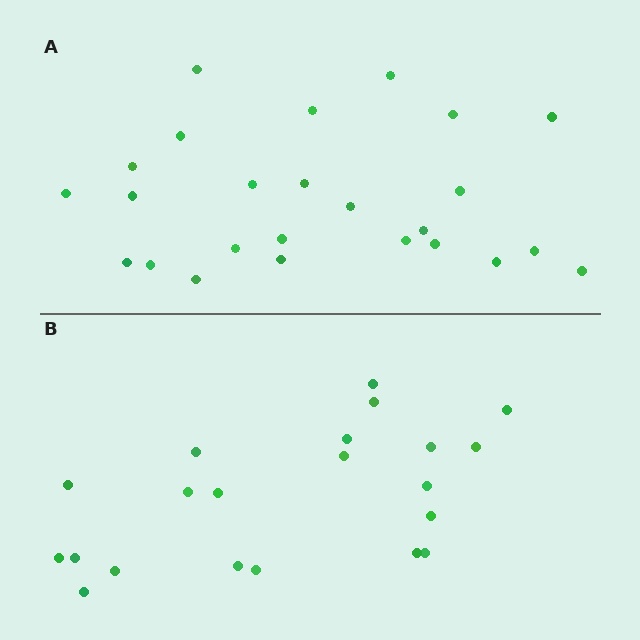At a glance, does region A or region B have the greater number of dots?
Region A (the top region) has more dots.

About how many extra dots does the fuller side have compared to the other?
Region A has about 4 more dots than region B.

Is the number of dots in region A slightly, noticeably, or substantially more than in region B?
Region A has only slightly more — the two regions are fairly close. The ratio is roughly 1.2 to 1.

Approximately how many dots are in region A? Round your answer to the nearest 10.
About 20 dots. (The exact count is 25, which rounds to 20.)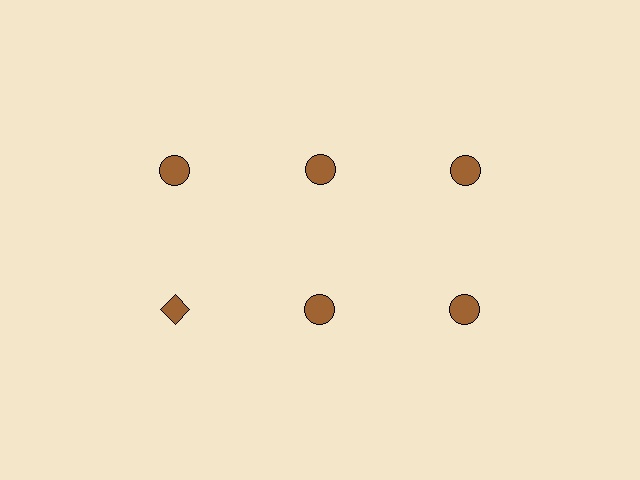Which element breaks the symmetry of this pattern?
The brown diamond in the second row, leftmost column breaks the symmetry. All other shapes are brown circles.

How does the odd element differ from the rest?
It has a different shape: diamond instead of circle.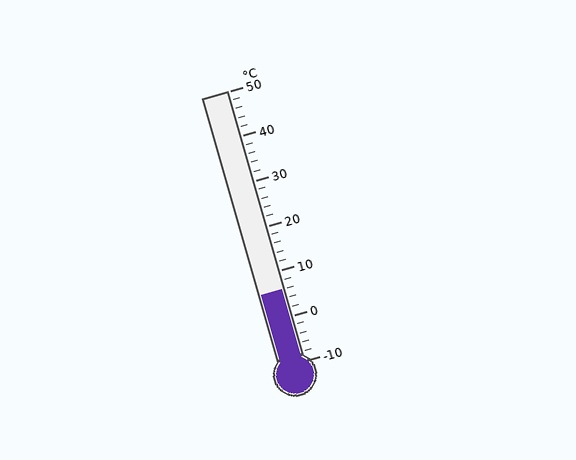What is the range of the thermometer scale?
The thermometer scale ranges from -10°C to 50°C.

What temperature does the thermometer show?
The thermometer shows approximately 6°C.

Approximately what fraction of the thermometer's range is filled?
The thermometer is filled to approximately 25% of its range.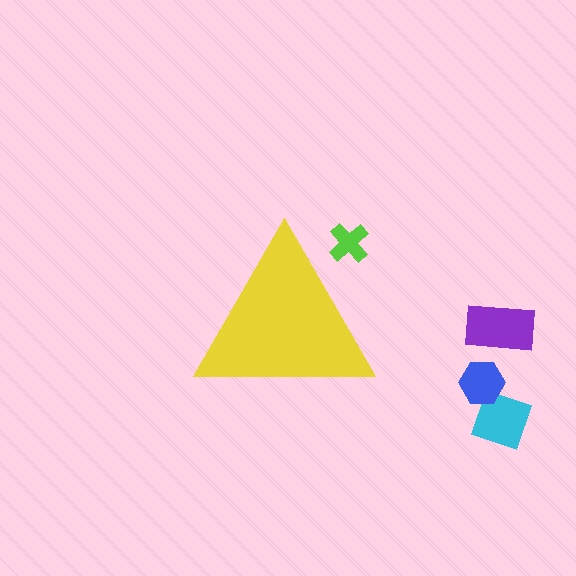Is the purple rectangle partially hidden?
No, the purple rectangle is fully visible.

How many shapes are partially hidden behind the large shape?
1 shape is partially hidden.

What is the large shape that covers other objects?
A yellow triangle.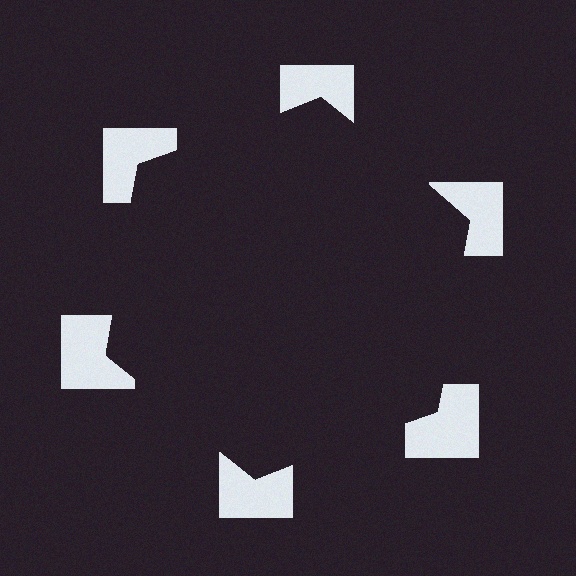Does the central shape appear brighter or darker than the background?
It typically appears slightly darker than the background, even though no actual brightness change is drawn.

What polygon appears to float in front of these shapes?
An illusory hexagon — its edges are inferred from the aligned wedge cuts in the notched squares, not physically drawn.